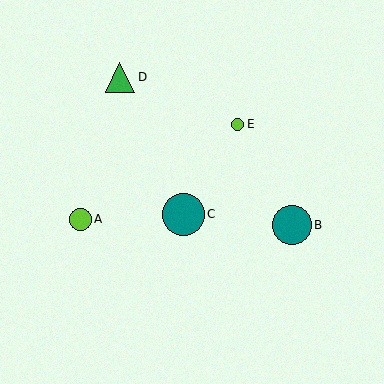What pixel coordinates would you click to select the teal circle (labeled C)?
Click at (183, 214) to select the teal circle C.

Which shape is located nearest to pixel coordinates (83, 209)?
The lime circle (labeled A) at (80, 220) is nearest to that location.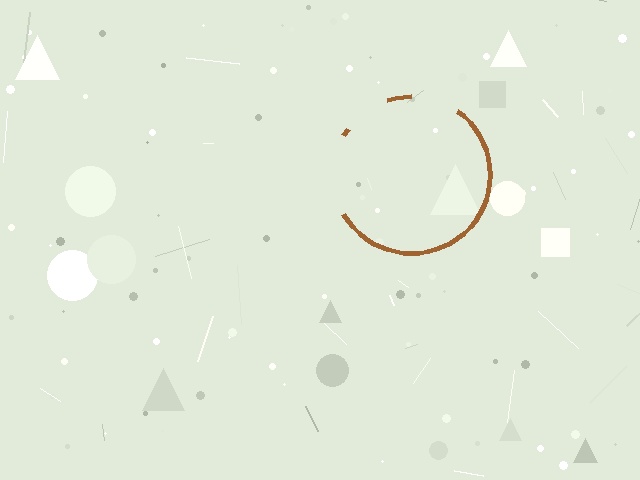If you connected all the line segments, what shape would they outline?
They would outline a circle.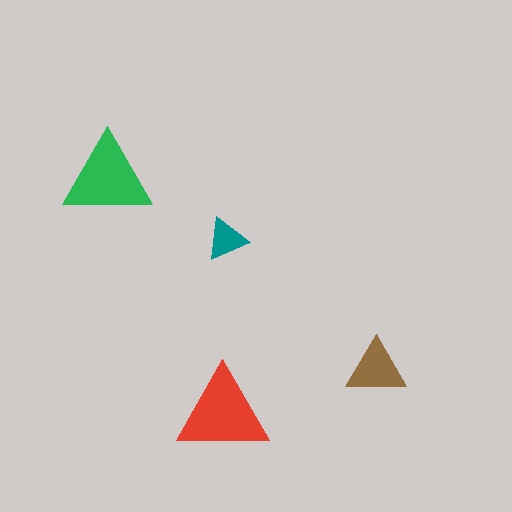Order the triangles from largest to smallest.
the red one, the green one, the brown one, the teal one.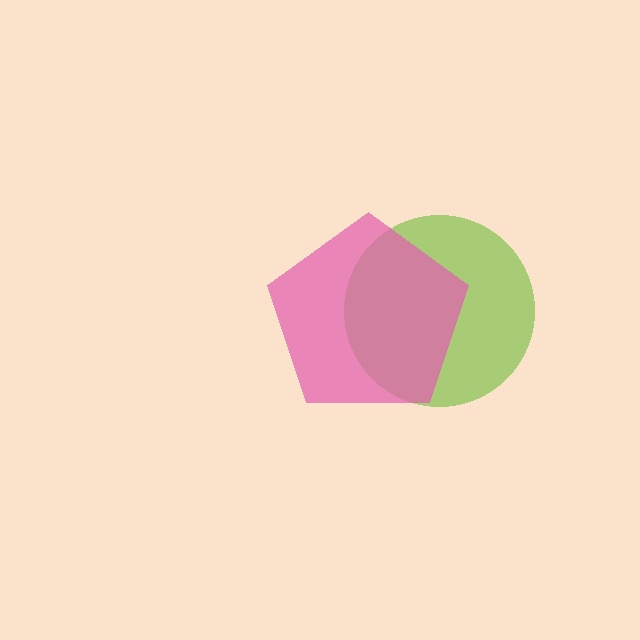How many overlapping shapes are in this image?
There are 2 overlapping shapes in the image.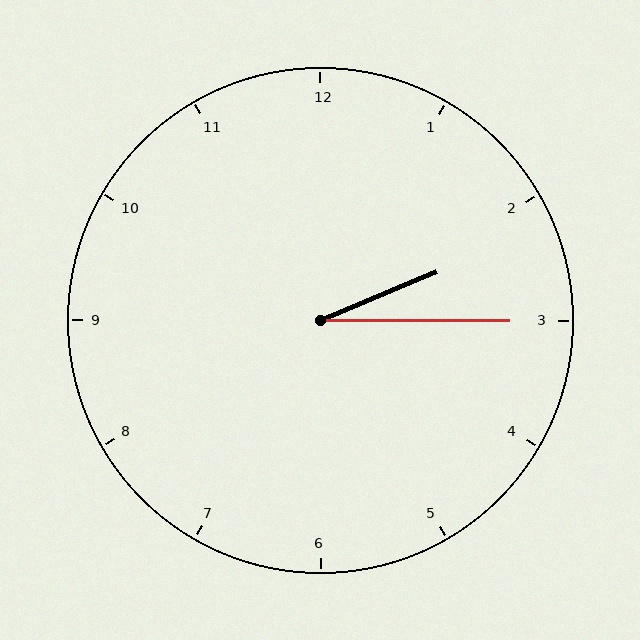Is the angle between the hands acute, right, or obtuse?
It is acute.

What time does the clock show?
2:15.